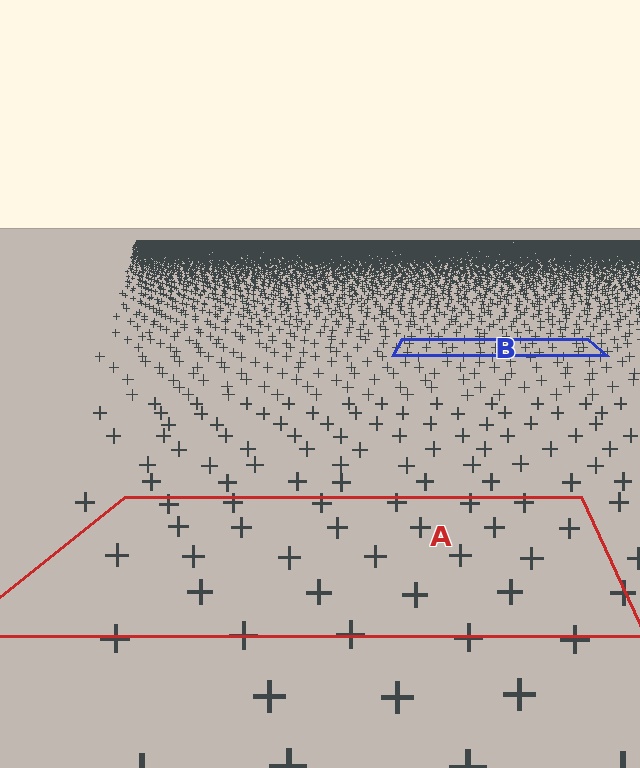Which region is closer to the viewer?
Region A is closer. The texture elements there are larger and more spread out.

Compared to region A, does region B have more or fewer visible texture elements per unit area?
Region B has more texture elements per unit area — they are packed more densely because it is farther away.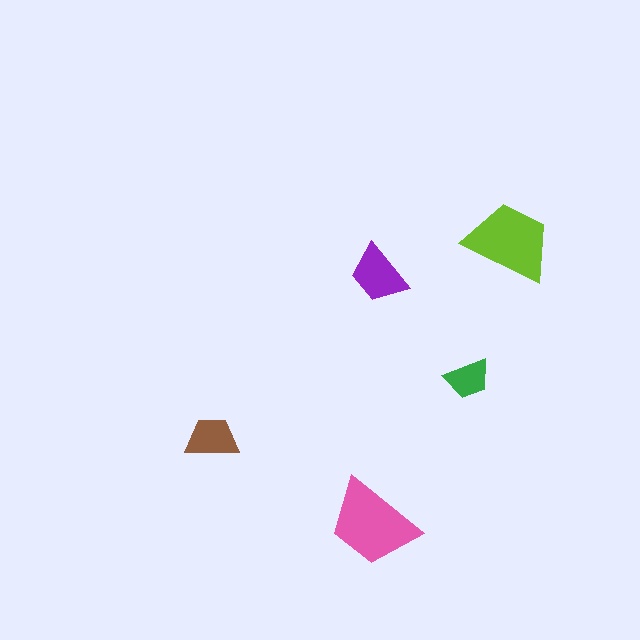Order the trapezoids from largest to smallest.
the pink one, the lime one, the purple one, the brown one, the green one.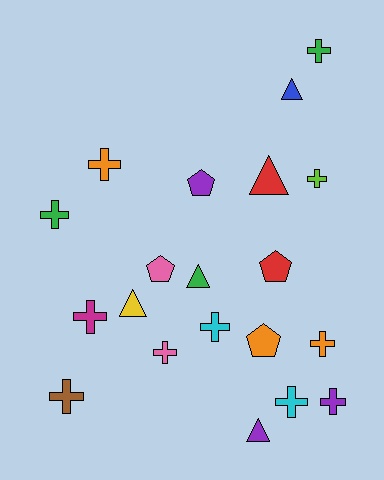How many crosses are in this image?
There are 11 crosses.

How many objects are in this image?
There are 20 objects.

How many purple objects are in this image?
There are 3 purple objects.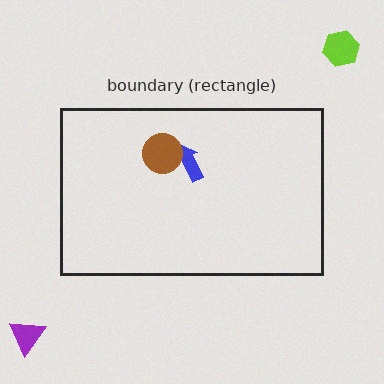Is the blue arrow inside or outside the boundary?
Inside.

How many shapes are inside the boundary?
2 inside, 2 outside.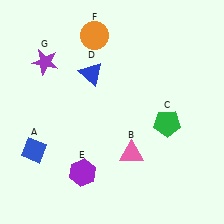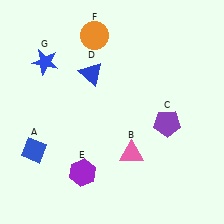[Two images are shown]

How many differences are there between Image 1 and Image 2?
There are 2 differences between the two images.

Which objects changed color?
C changed from green to purple. G changed from purple to blue.